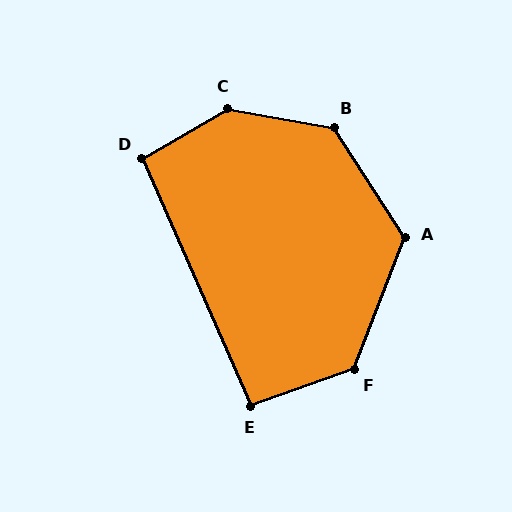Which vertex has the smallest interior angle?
E, at approximately 94 degrees.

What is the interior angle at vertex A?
Approximately 126 degrees (obtuse).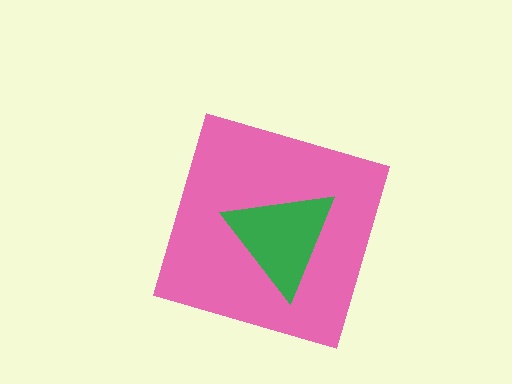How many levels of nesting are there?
2.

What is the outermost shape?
The pink diamond.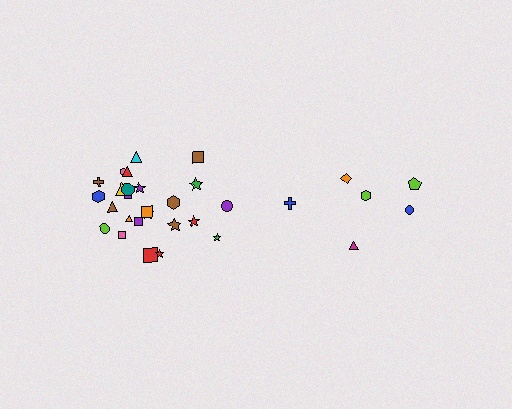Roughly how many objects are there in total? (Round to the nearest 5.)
Roughly 30 objects in total.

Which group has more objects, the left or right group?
The left group.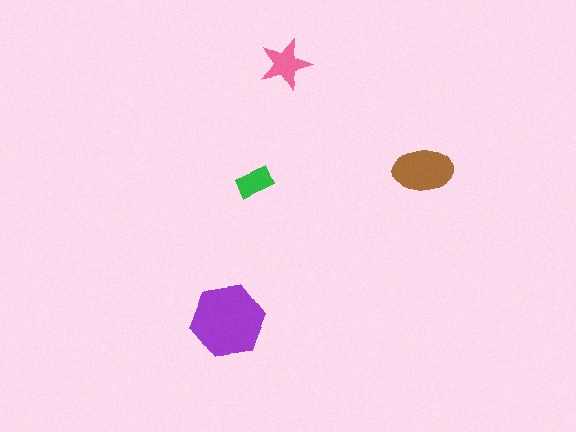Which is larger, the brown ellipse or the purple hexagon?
The purple hexagon.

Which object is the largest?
The purple hexagon.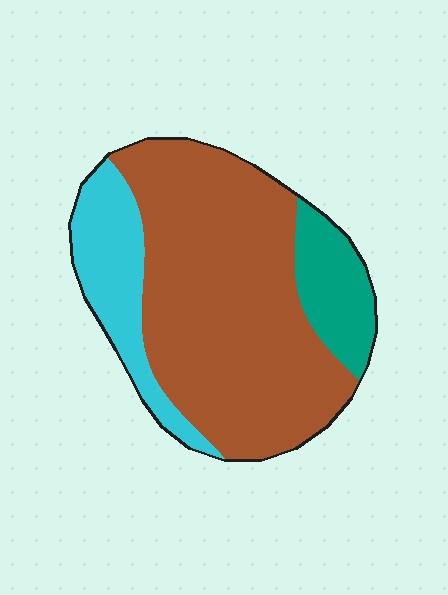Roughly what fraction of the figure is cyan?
Cyan covers 19% of the figure.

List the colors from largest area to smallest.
From largest to smallest: brown, cyan, teal.